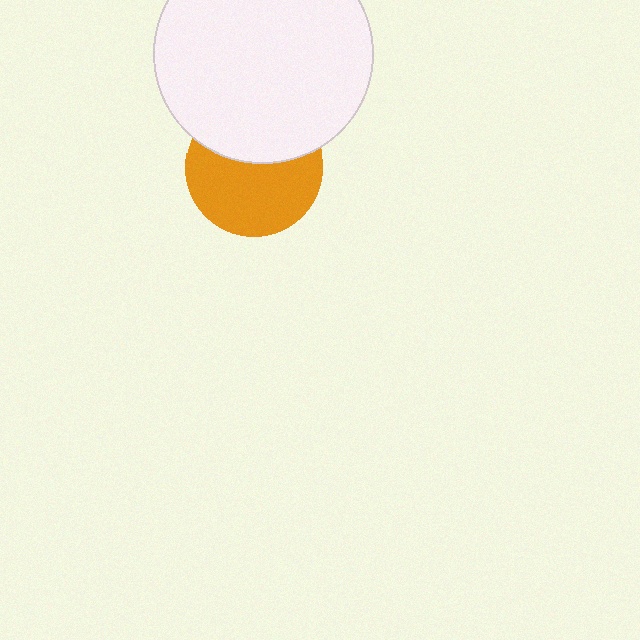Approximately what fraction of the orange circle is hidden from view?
Roughly 40% of the orange circle is hidden behind the white circle.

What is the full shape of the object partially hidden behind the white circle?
The partially hidden object is an orange circle.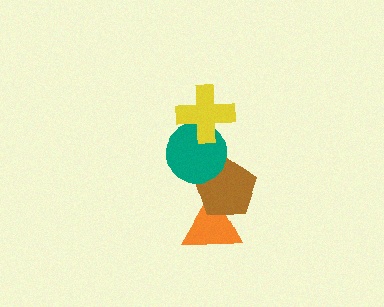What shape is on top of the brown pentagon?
The teal circle is on top of the brown pentagon.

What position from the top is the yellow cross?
The yellow cross is 1st from the top.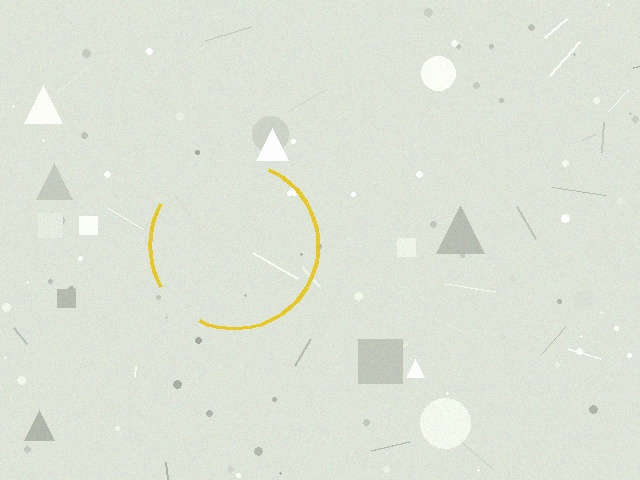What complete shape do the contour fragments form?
The contour fragments form a circle.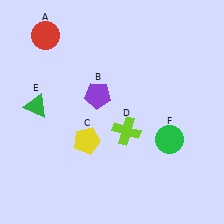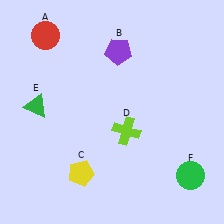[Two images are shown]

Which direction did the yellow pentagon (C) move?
The yellow pentagon (C) moved down.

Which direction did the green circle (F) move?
The green circle (F) moved down.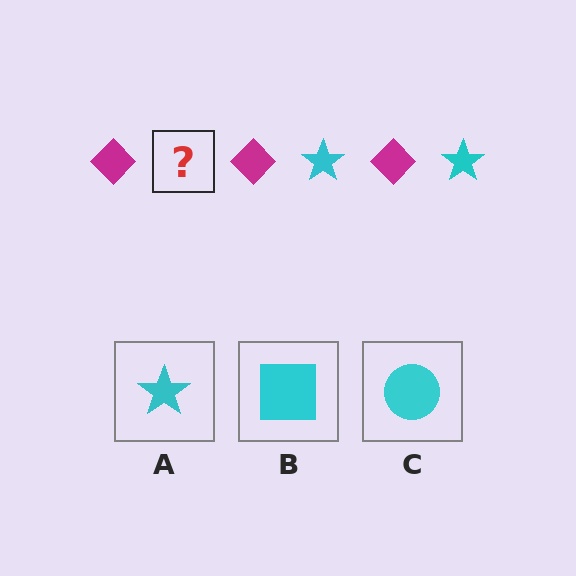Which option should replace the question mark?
Option A.